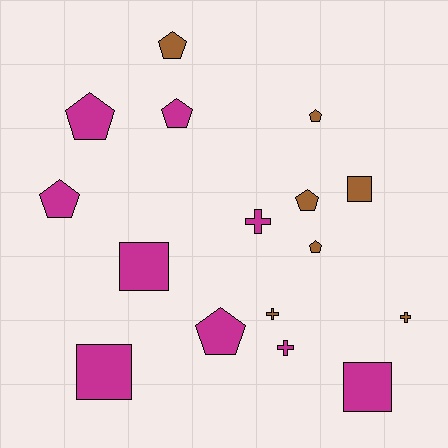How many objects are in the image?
There are 16 objects.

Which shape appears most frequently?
Pentagon, with 8 objects.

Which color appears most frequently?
Magenta, with 9 objects.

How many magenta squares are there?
There are 3 magenta squares.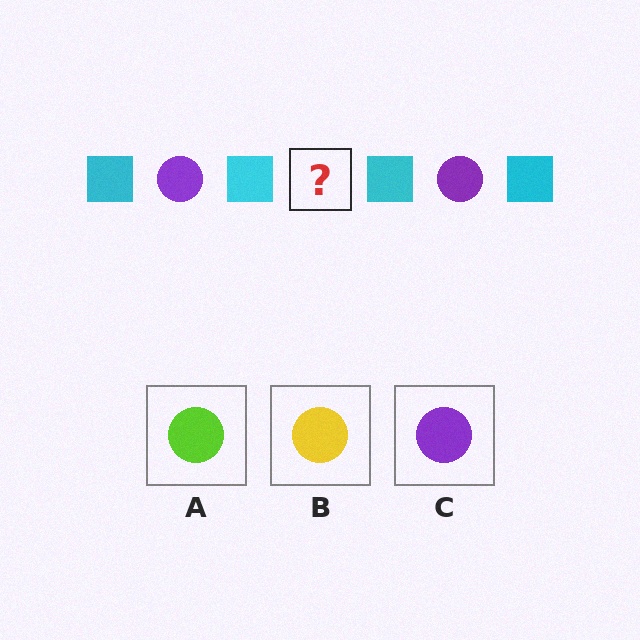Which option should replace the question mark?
Option C.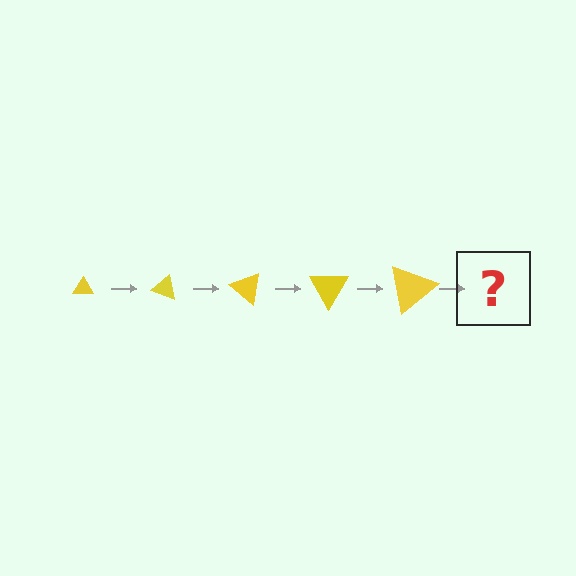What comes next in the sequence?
The next element should be a triangle, larger than the previous one and rotated 100 degrees from the start.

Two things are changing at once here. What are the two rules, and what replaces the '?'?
The two rules are that the triangle grows larger each step and it rotates 20 degrees each step. The '?' should be a triangle, larger than the previous one and rotated 100 degrees from the start.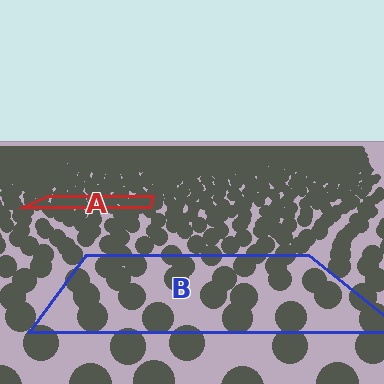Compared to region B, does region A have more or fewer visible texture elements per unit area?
Region A has more texture elements per unit area — they are packed more densely because it is farther away.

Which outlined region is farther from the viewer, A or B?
Region A is farther from the viewer — the texture elements inside it appear smaller and more densely packed.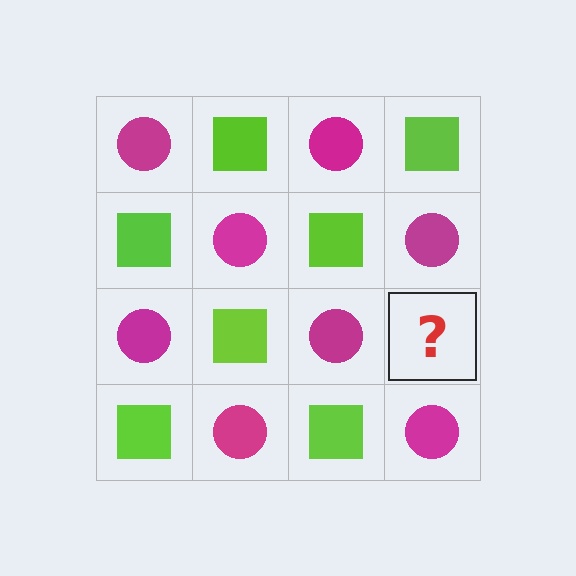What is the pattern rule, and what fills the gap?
The rule is that it alternates magenta circle and lime square in a checkerboard pattern. The gap should be filled with a lime square.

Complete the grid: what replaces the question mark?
The question mark should be replaced with a lime square.